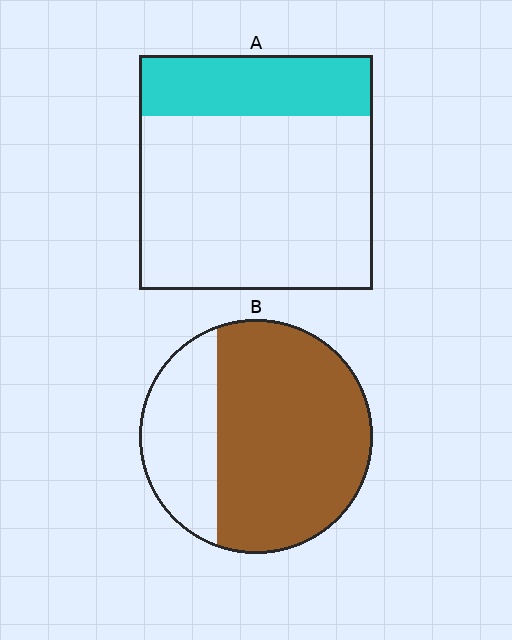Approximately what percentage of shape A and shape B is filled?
A is approximately 25% and B is approximately 70%.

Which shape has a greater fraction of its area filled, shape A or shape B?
Shape B.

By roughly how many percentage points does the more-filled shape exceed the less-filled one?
By roughly 45 percentage points (B over A).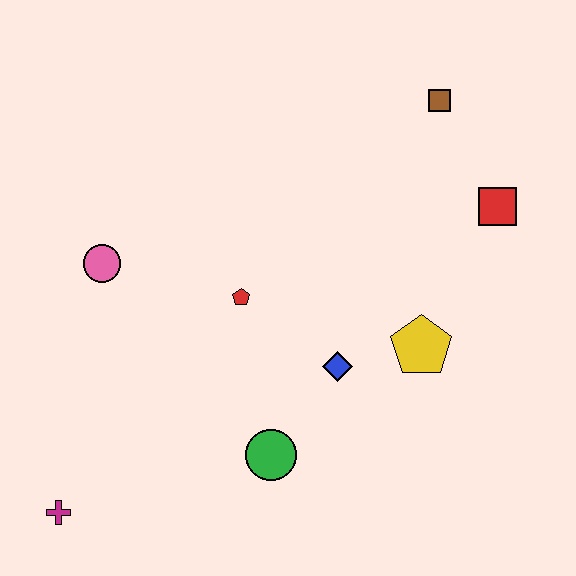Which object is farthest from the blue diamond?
The magenta cross is farthest from the blue diamond.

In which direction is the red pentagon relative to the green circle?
The red pentagon is above the green circle.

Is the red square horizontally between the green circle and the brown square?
No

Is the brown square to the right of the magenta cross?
Yes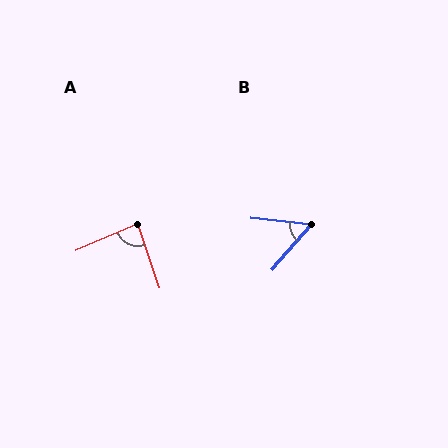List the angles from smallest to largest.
B (55°), A (85°).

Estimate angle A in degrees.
Approximately 85 degrees.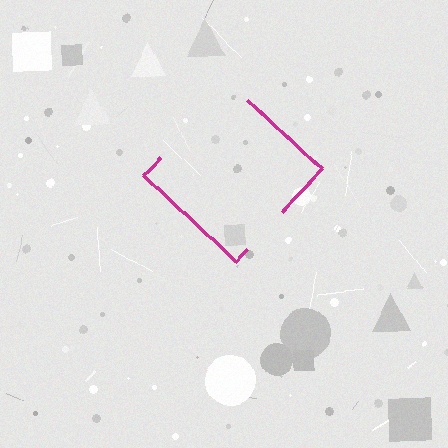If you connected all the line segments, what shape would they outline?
They would outline a diamond.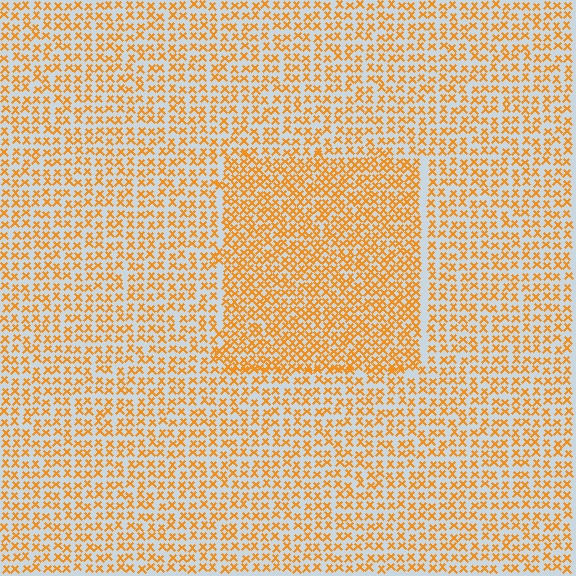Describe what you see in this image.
The image contains small orange elements arranged at two different densities. A rectangle-shaped region is visible where the elements are more densely packed than the surrounding area.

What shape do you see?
I see a rectangle.